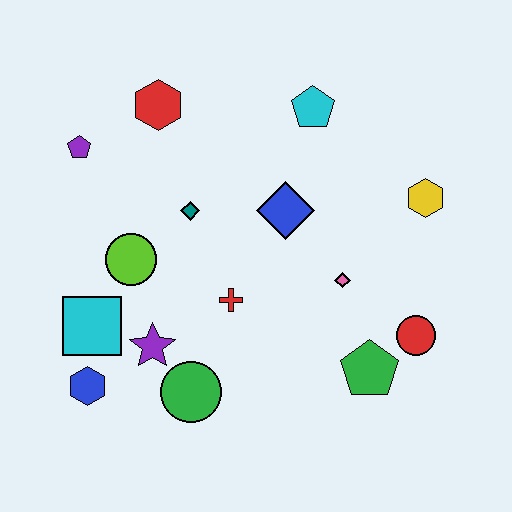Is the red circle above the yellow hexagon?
No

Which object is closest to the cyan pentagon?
The blue diamond is closest to the cyan pentagon.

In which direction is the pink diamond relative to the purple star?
The pink diamond is to the right of the purple star.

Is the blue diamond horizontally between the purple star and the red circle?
Yes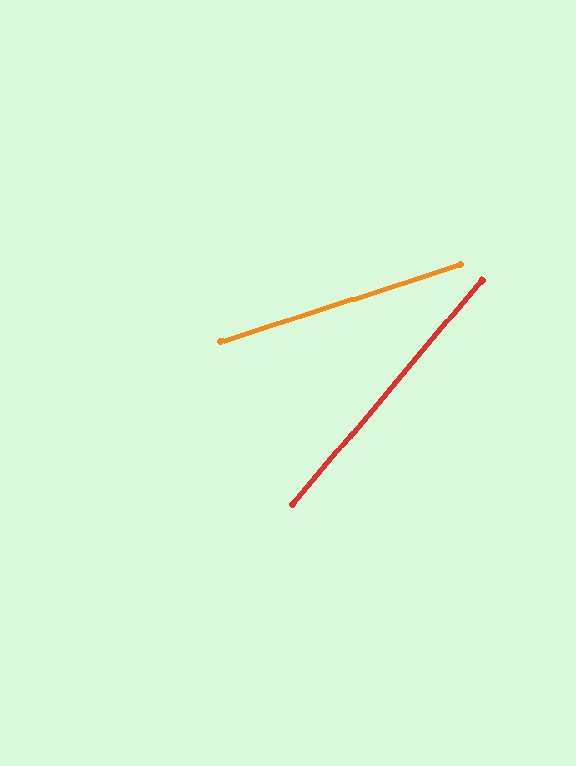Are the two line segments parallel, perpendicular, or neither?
Neither parallel nor perpendicular — they differ by about 32°.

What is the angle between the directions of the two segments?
Approximately 32 degrees.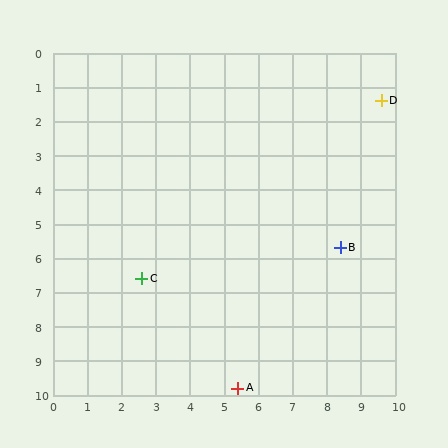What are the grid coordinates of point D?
Point D is at approximately (9.6, 1.4).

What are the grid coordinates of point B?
Point B is at approximately (8.4, 5.7).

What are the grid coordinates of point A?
Point A is at approximately (5.4, 9.8).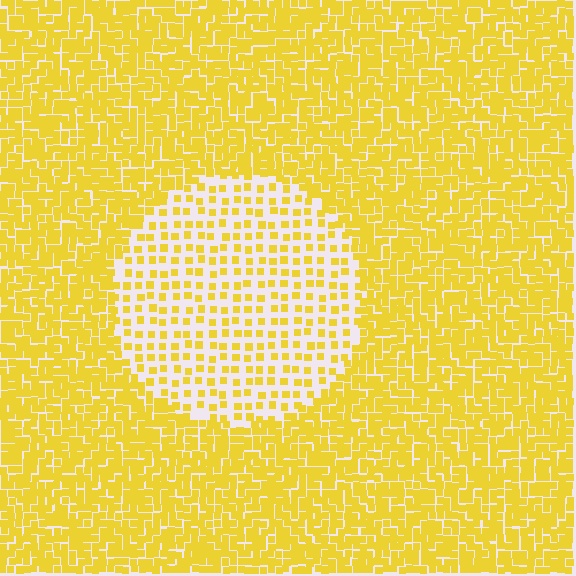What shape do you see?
I see a circle.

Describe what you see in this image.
The image contains small yellow elements arranged at two different densities. A circle-shaped region is visible where the elements are less densely packed than the surrounding area.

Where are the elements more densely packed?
The elements are more densely packed outside the circle boundary.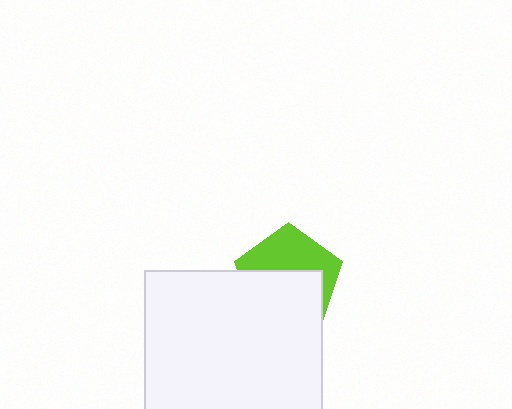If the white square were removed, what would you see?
You would see the complete lime pentagon.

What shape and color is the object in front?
The object in front is a white square.